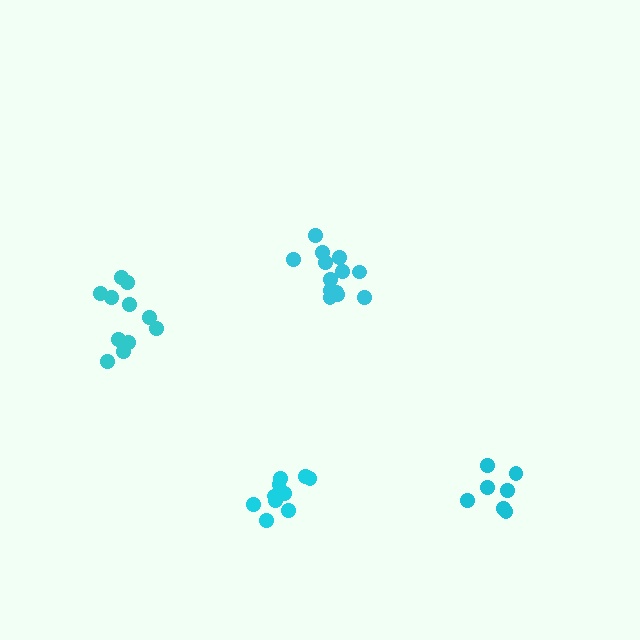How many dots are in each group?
Group 1: 13 dots, Group 2: 7 dots, Group 3: 10 dots, Group 4: 11 dots (41 total).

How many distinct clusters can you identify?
There are 4 distinct clusters.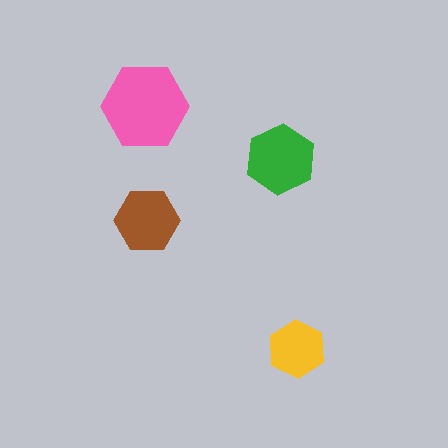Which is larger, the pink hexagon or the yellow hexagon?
The pink one.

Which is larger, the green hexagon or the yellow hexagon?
The green one.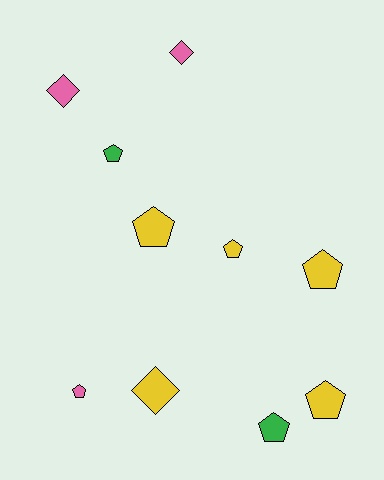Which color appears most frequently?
Yellow, with 5 objects.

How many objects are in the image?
There are 10 objects.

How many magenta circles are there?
There are no magenta circles.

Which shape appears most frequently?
Pentagon, with 7 objects.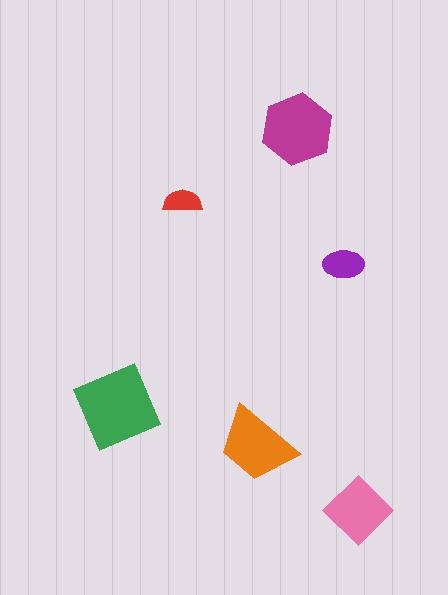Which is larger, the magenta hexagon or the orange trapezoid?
The magenta hexagon.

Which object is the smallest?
The red semicircle.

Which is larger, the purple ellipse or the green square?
The green square.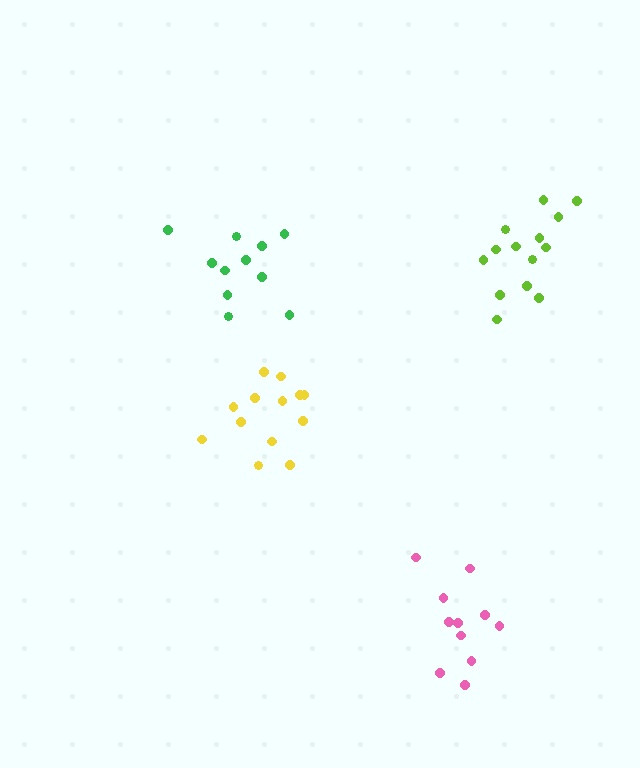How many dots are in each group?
Group 1: 11 dots, Group 2: 13 dots, Group 3: 14 dots, Group 4: 11 dots (49 total).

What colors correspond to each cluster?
The clusters are colored: green, yellow, lime, pink.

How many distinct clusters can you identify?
There are 4 distinct clusters.